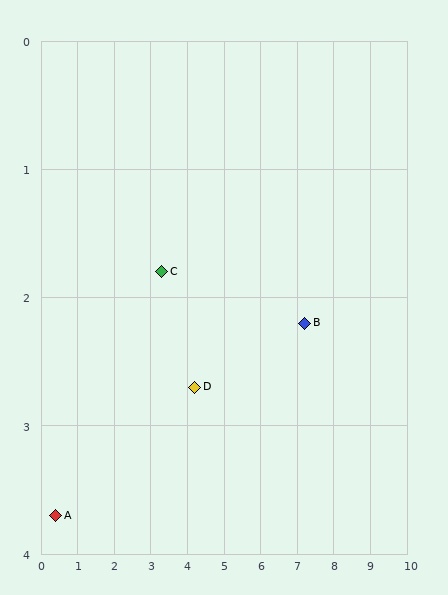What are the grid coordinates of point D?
Point D is at approximately (4.2, 2.7).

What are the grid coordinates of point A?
Point A is at approximately (0.4, 3.7).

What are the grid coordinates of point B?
Point B is at approximately (7.2, 2.2).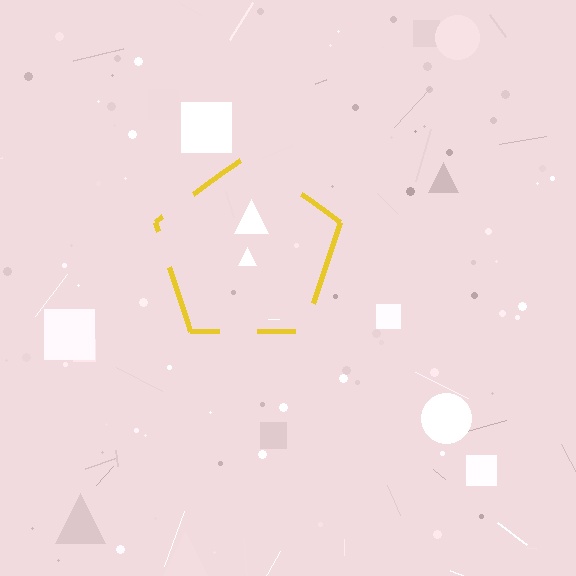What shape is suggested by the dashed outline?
The dashed outline suggests a pentagon.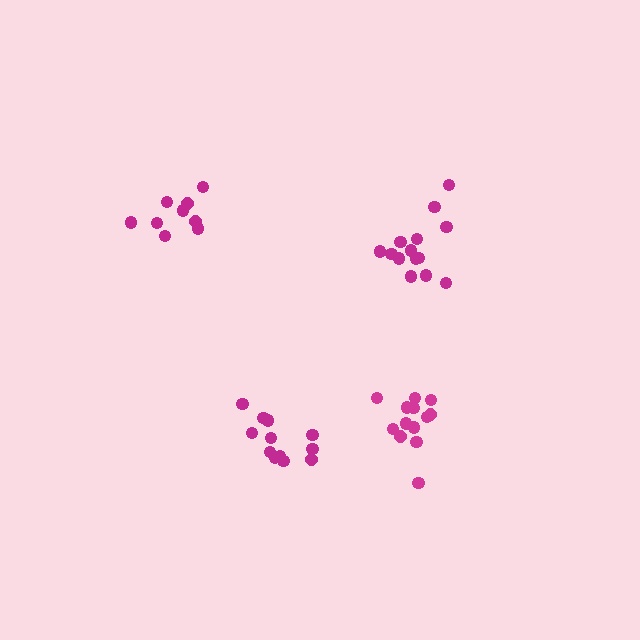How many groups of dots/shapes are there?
There are 4 groups.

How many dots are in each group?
Group 1: 12 dots, Group 2: 9 dots, Group 3: 13 dots, Group 4: 14 dots (48 total).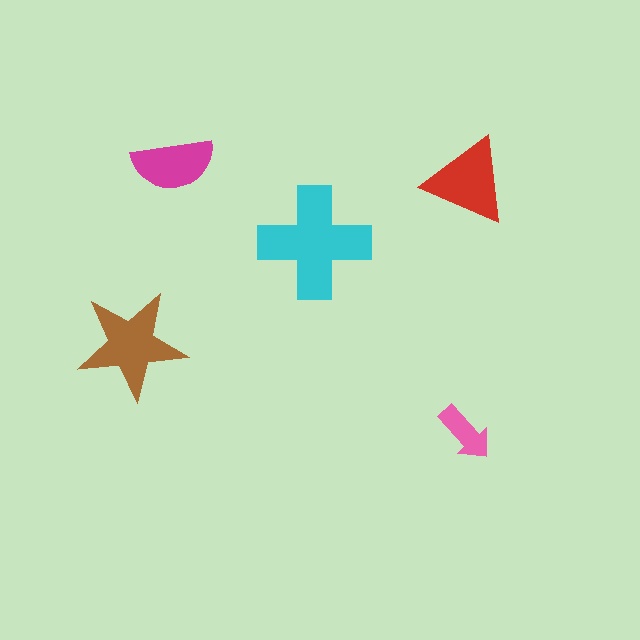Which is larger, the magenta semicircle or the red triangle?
The red triangle.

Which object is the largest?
The cyan cross.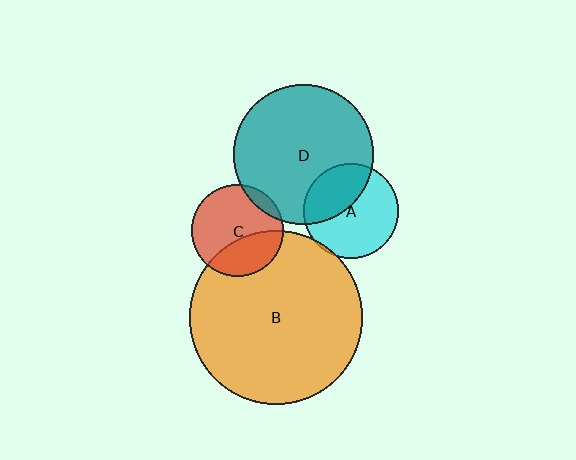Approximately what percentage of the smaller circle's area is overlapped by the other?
Approximately 35%.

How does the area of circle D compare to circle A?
Approximately 2.2 times.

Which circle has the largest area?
Circle B (orange).